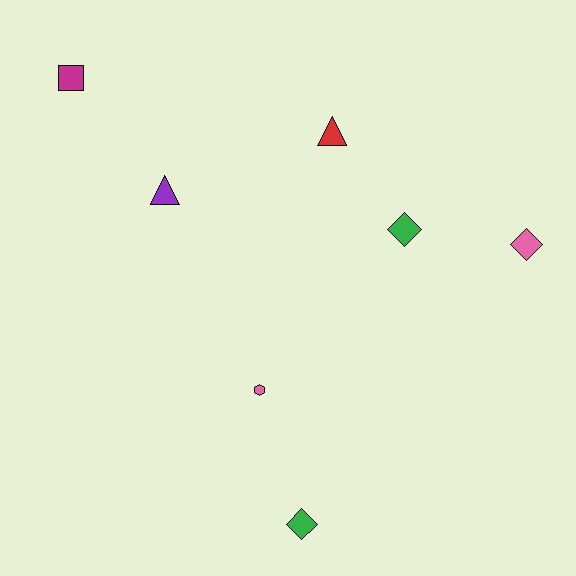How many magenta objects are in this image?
There is 1 magenta object.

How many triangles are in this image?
There are 2 triangles.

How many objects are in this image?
There are 7 objects.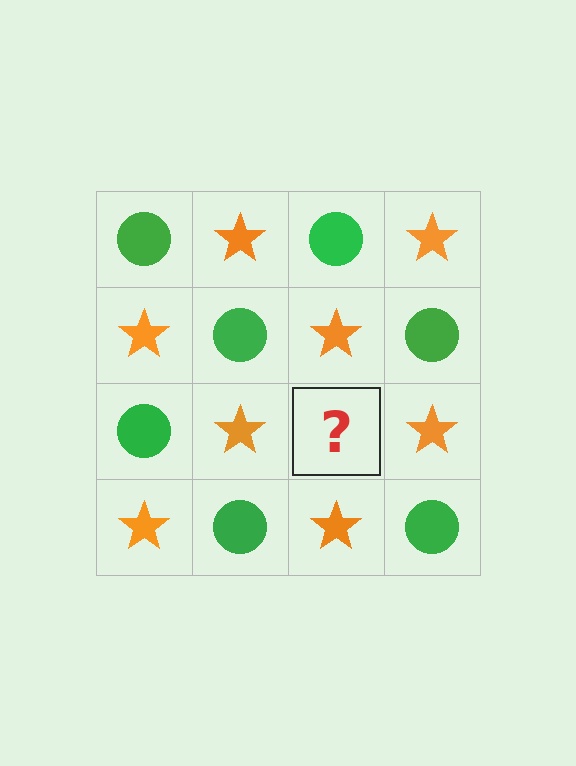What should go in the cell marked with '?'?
The missing cell should contain a green circle.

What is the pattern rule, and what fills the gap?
The rule is that it alternates green circle and orange star in a checkerboard pattern. The gap should be filled with a green circle.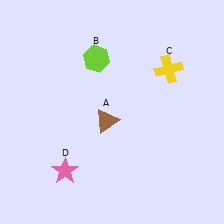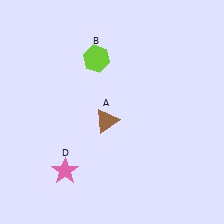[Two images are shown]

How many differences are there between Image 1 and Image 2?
There is 1 difference between the two images.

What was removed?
The yellow cross (C) was removed in Image 2.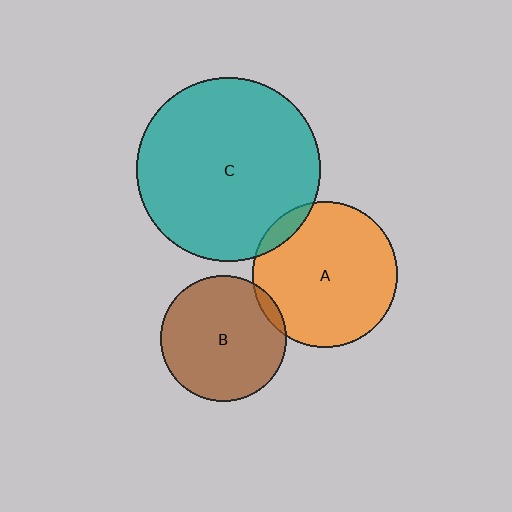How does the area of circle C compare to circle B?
Approximately 2.1 times.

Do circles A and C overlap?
Yes.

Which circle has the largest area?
Circle C (teal).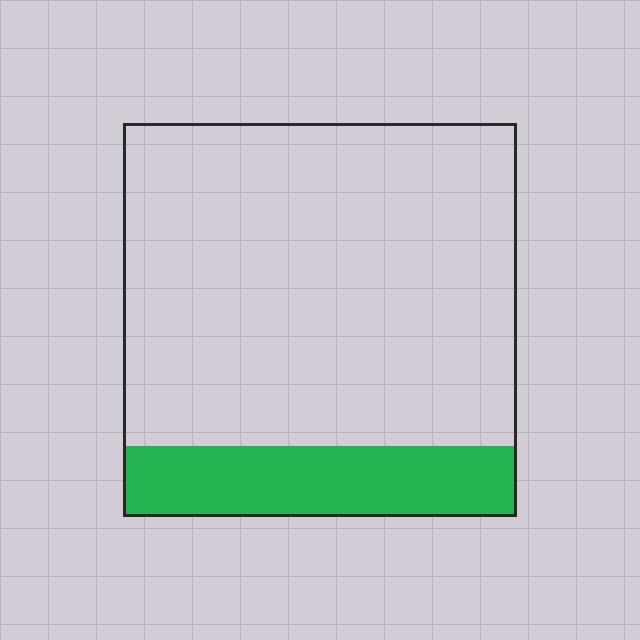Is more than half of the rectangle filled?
No.